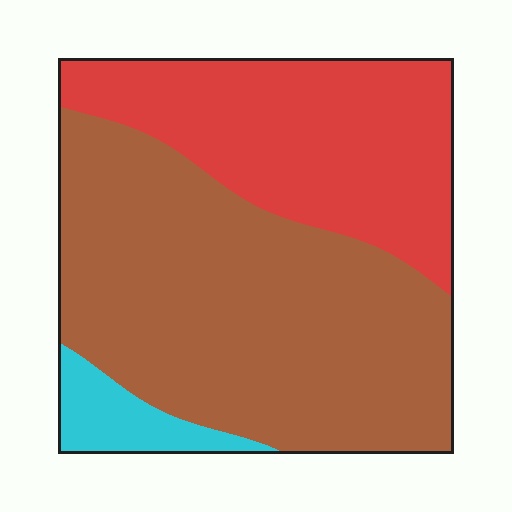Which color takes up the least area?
Cyan, at roughly 5%.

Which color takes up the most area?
Brown, at roughly 60%.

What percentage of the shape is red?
Red covers about 35% of the shape.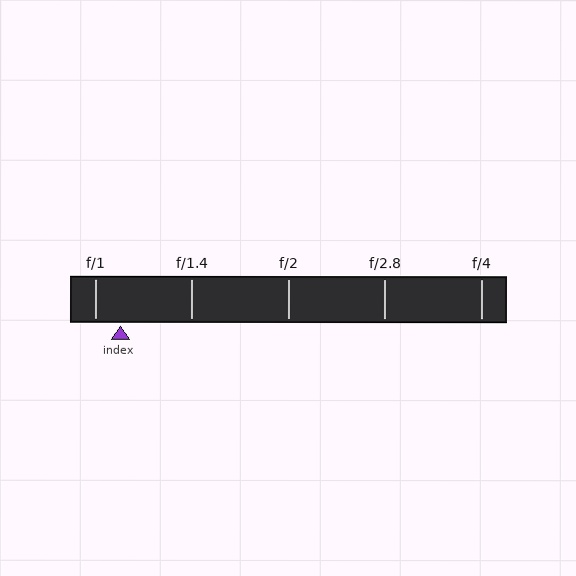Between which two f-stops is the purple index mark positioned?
The index mark is between f/1 and f/1.4.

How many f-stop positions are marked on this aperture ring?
There are 5 f-stop positions marked.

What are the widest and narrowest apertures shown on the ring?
The widest aperture shown is f/1 and the narrowest is f/4.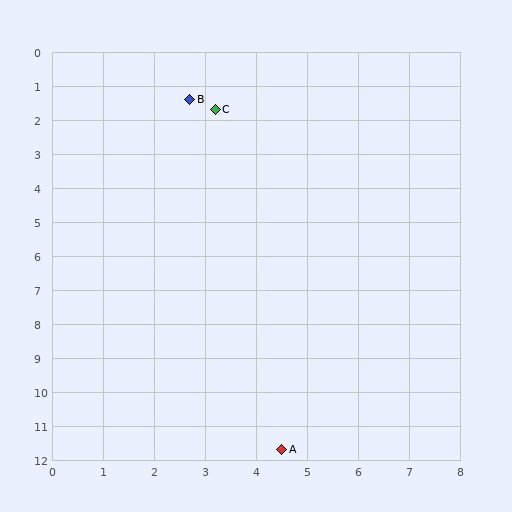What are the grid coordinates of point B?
Point B is at approximately (2.7, 1.4).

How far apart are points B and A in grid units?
Points B and A are about 10.5 grid units apart.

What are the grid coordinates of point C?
Point C is at approximately (3.2, 1.7).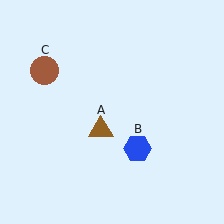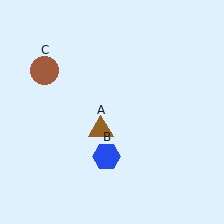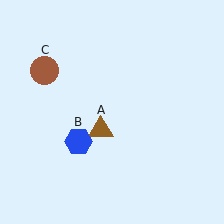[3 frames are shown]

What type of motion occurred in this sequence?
The blue hexagon (object B) rotated clockwise around the center of the scene.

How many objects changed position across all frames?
1 object changed position: blue hexagon (object B).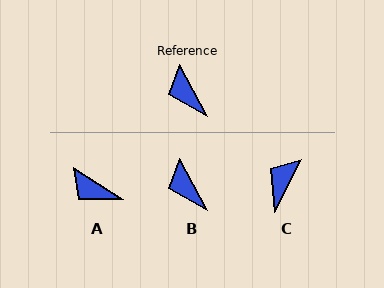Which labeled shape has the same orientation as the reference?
B.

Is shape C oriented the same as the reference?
No, it is off by about 55 degrees.